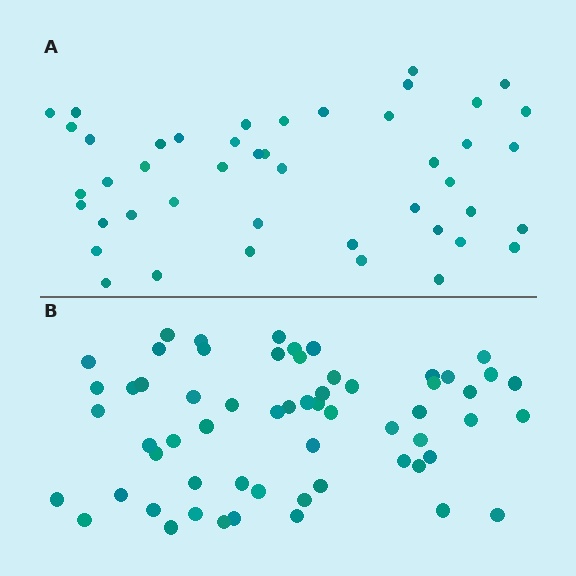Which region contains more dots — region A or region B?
Region B (the bottom region) has more dots.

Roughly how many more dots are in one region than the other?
Region B has approximately 15 more dots than region A.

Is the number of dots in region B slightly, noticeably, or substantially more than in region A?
Region B has noticeably more, but not dramatically so. The ratio is roughly 1.3 to 1.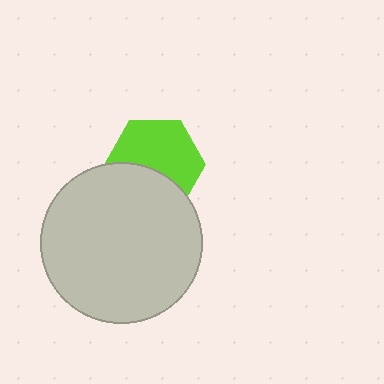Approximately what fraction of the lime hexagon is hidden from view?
Roughly 39% of the lime hexagon is hidden behind the light gray circle.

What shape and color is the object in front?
The object in front is a light gray circle.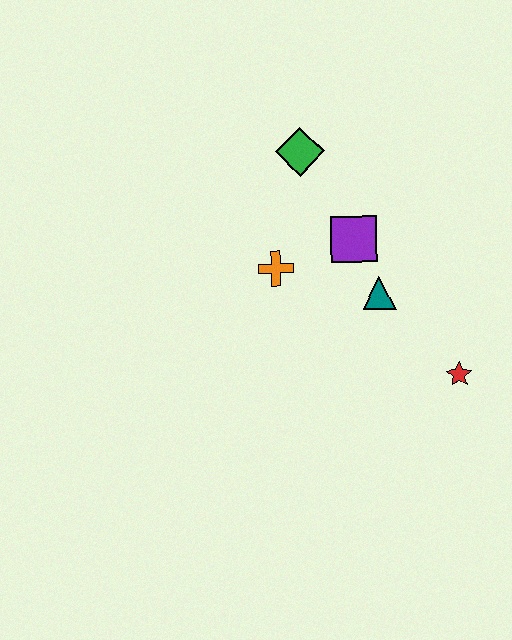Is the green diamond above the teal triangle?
Yes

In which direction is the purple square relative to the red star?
The purple square is above the red star.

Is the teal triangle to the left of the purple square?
No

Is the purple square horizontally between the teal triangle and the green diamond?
Yes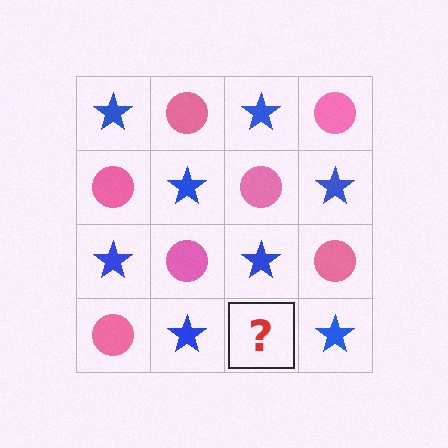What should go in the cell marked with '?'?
The missing cell should contain a pink circle.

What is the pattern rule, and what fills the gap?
The rule is that it alternates blue star and pink circle in a checkerboard pattern. The gap should be filled with a pink circle.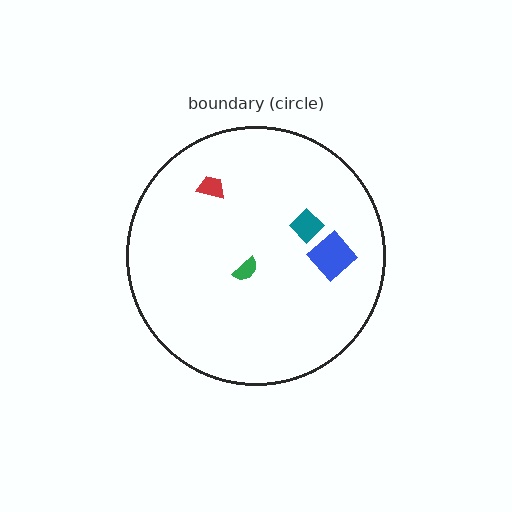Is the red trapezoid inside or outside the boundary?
Inside.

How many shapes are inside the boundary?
4 inside, 0 outside.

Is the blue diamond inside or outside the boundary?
Inside.